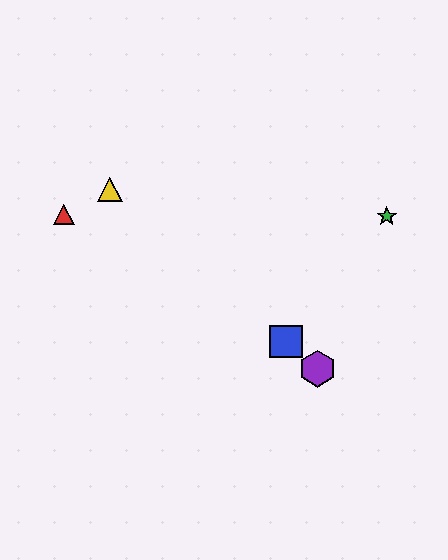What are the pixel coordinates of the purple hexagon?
The purple hexagon is at (318, 369).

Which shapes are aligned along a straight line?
The blue square, the yellow triangle, the purple hexagon are aligned along a straight line.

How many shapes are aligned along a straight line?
3 shapes (the blue square, the yellow triangle, the purple hexagon) are aligned along a straight line.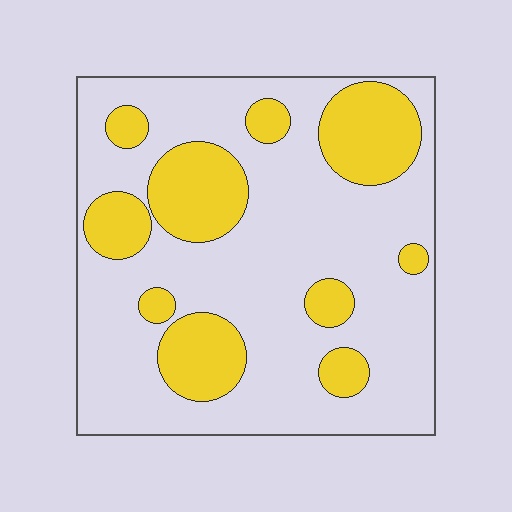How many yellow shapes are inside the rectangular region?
10.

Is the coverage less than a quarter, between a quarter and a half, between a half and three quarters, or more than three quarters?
Between a quarter and a half.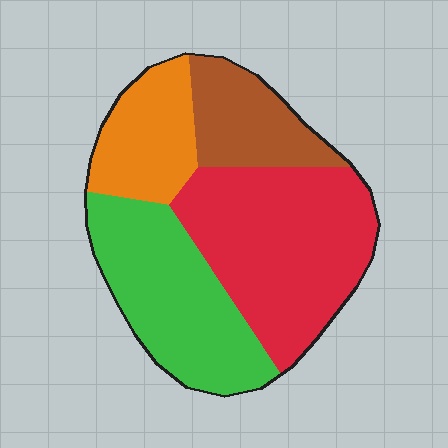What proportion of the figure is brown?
Brown covers roughly 15% of the figure.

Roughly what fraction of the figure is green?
Green covers 29% of the figure.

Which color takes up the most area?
Red, at roughly 40%.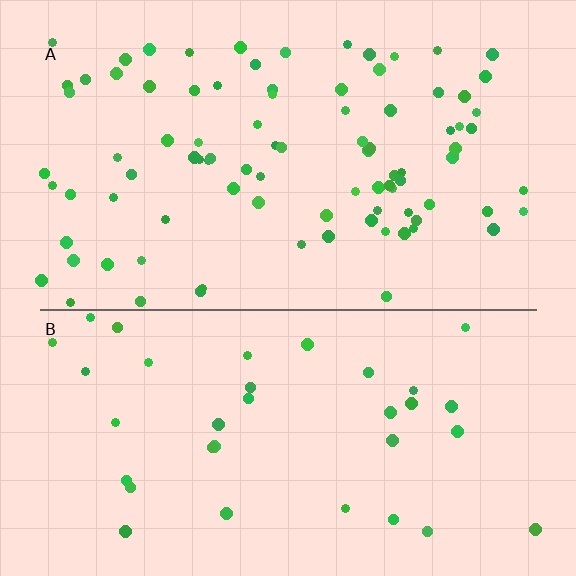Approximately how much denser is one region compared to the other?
Approximately 2.6× — region A over region B.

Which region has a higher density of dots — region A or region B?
A (the top).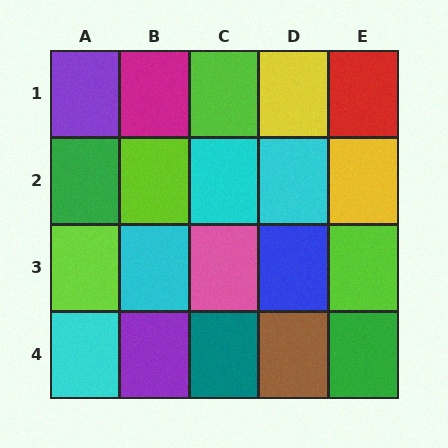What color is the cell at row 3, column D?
Blue.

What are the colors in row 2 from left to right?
Green, lime, cyan, cyan, yellow.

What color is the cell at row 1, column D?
Yellow.